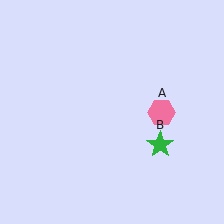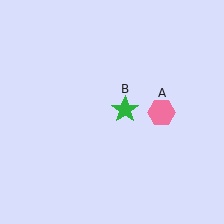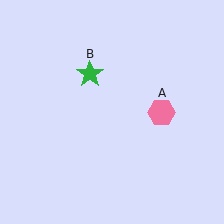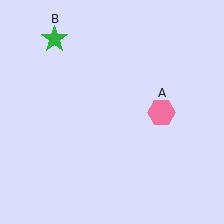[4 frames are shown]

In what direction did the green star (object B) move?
The green star (object B) moved up and to the left.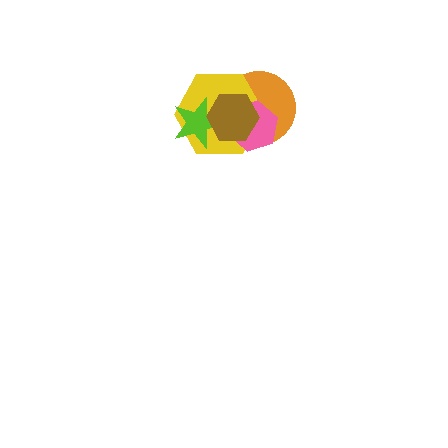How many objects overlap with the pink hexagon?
3 objects overlap with the pink hexagon.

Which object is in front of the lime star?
The brown hexagon is in front of the lime star.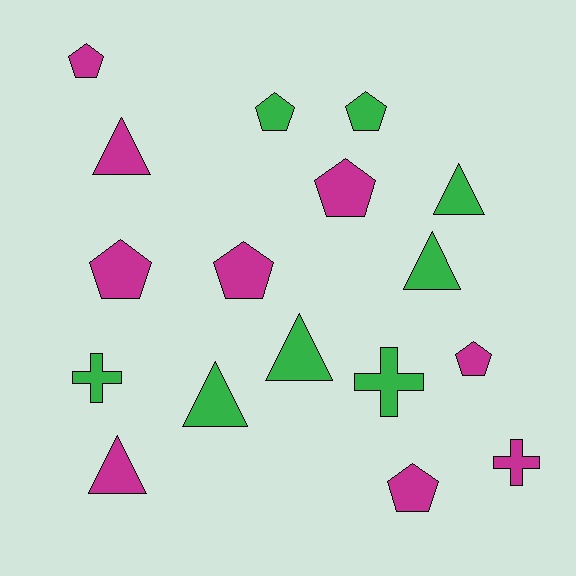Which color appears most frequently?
Magenta, with 9 objects.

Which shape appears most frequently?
Pentagon, with 8 objects.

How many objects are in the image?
There are 17 objects.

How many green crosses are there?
There are 2 green crosses.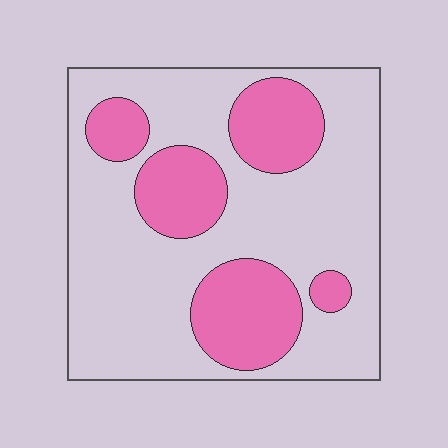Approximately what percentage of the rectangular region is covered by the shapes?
Approximately 30%.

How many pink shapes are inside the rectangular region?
5.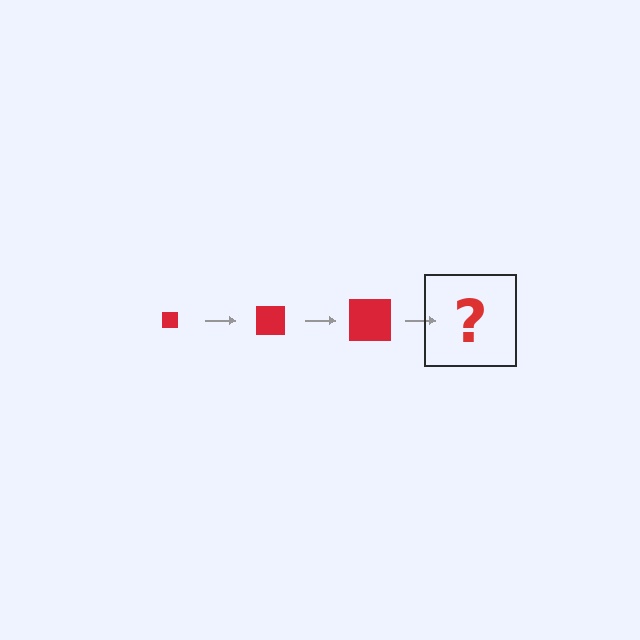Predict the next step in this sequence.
The next step is a red square, larger than the previous one.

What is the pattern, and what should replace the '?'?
The pattern is that the square gets progressively larger each step. The '?' should be a red square, larger than the previous one.